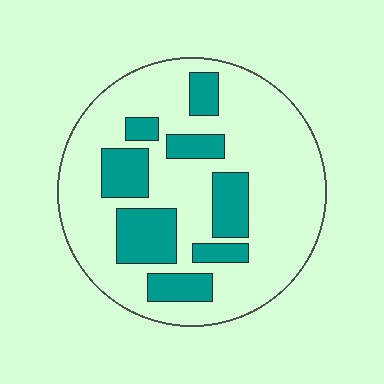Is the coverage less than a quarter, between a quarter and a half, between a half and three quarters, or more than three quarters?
Between a quarter and a half.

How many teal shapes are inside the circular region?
8.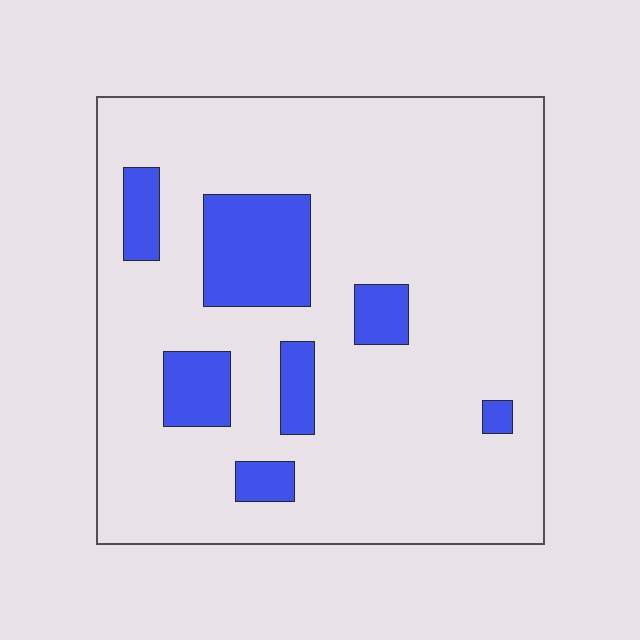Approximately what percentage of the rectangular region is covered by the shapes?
Approximately 15%.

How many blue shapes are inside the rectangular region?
7.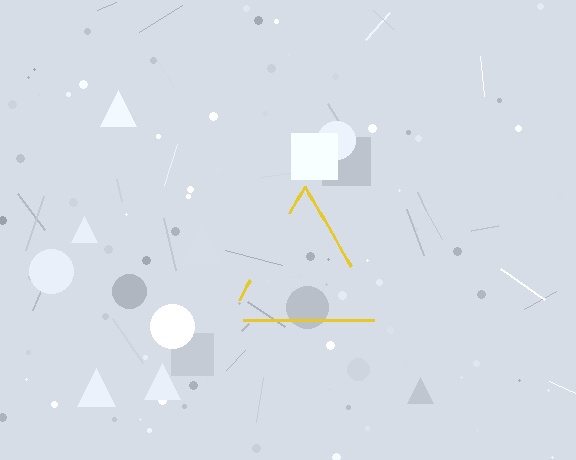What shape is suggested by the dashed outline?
The dashed outline suggests a triangle.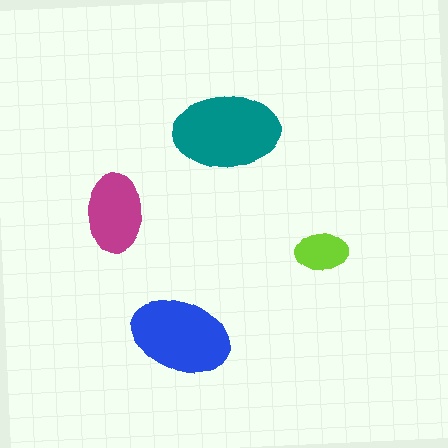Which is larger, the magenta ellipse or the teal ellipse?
The teal one.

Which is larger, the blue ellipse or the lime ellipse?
The blue one.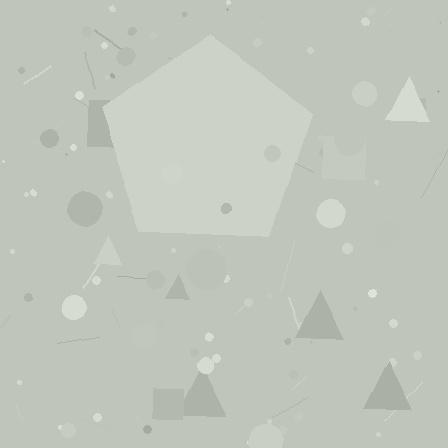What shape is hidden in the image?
A pentagon is hidden in the image.